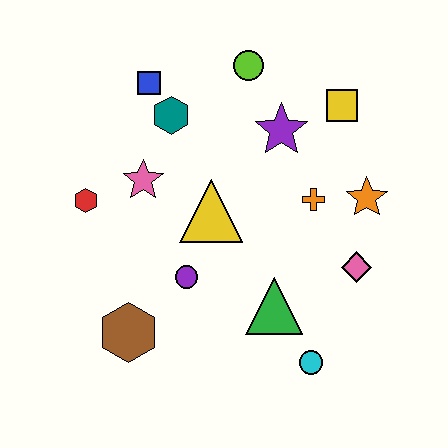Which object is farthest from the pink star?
The cyan circle is farthest from the pink star.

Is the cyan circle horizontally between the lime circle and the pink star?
No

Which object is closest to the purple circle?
The yellow triangle is closest to the purple circle.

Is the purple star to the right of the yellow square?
No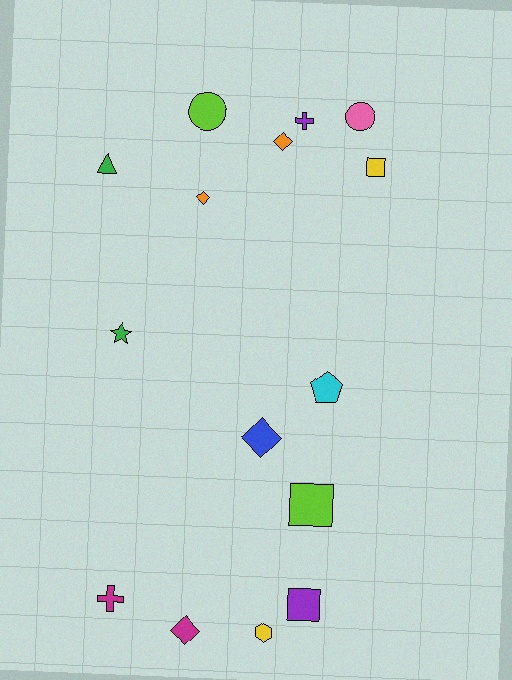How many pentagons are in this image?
There is 1 pentagon.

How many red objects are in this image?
There are no red objects.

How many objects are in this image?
There are 15 objects.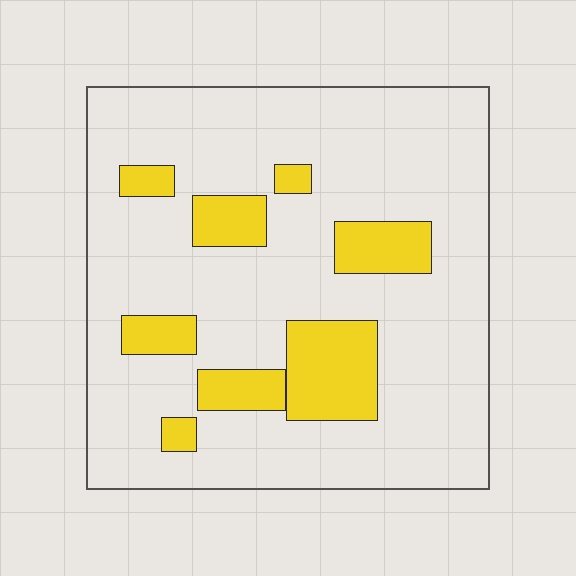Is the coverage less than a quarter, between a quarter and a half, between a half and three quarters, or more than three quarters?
Less than a quarter.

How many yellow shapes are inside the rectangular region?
8.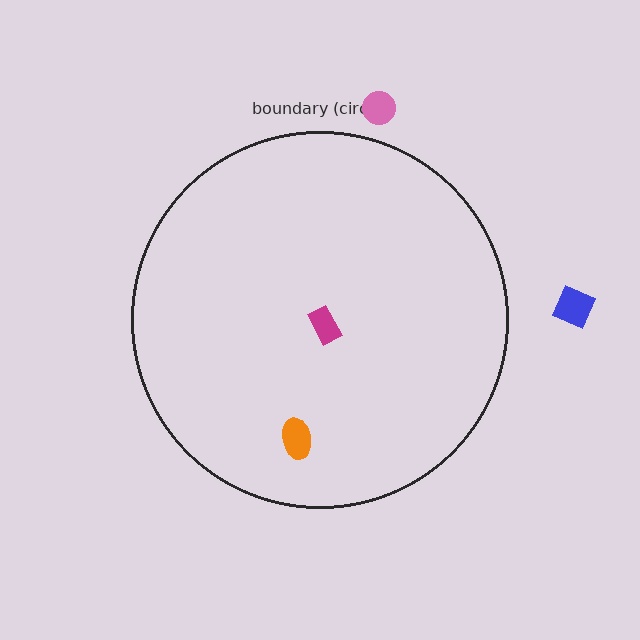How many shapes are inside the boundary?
2 inside, 2 outside.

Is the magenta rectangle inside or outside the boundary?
Inside.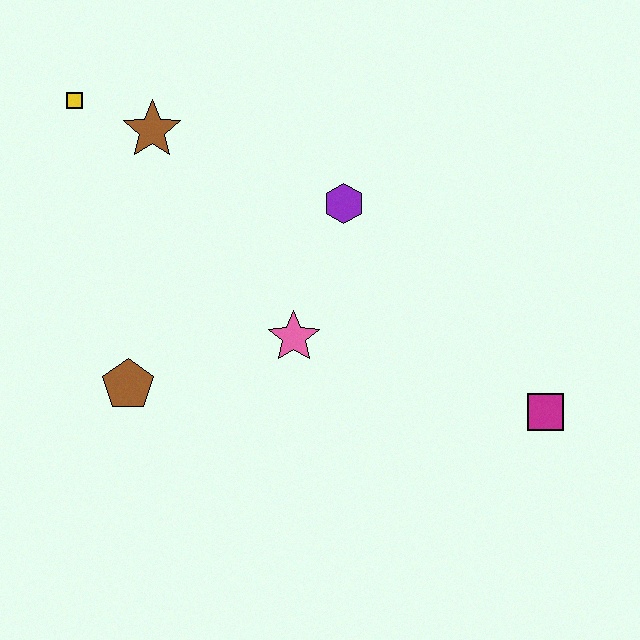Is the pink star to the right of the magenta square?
No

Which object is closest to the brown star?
The yellow square is closest to the brown star.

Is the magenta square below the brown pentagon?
Yes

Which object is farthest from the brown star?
The magenta square is farthest from the brown star.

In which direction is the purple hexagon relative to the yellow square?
The purple hexagon is to the right of the yellow square.